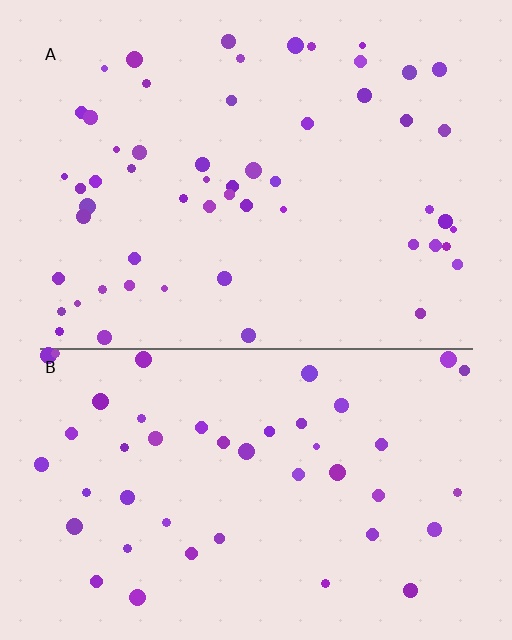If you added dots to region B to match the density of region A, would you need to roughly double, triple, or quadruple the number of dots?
Approximately double.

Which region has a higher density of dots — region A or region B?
A (the top).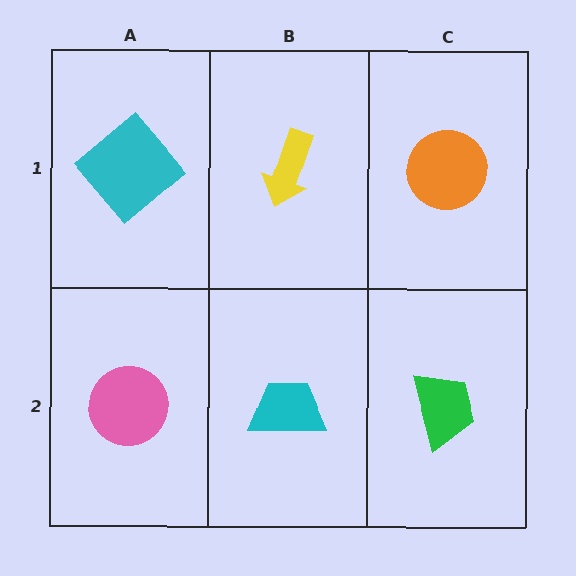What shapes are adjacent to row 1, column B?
A cyan trapezoid (row 2, column B), a cyan diamond (row 1, column A), an orange circle (row 1, column C).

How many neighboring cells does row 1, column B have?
3.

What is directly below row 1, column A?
A pink circle.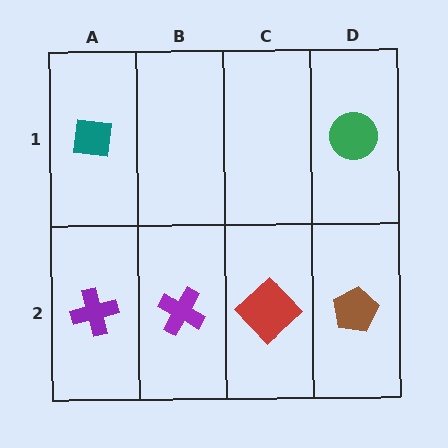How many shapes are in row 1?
2 shapes.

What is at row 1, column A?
A teal square.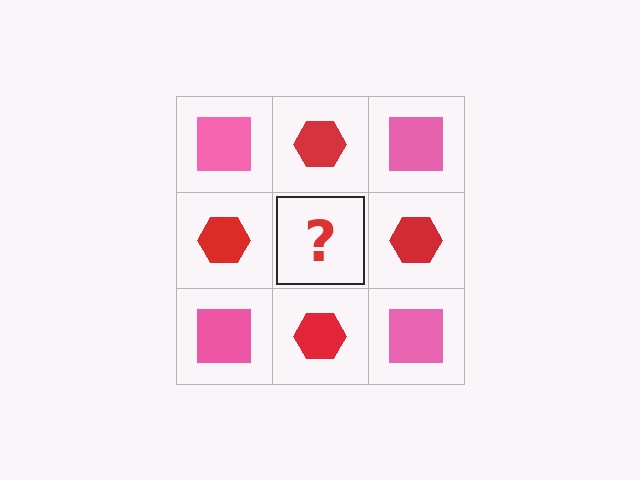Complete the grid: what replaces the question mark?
The question mark should be replaced with a pink square.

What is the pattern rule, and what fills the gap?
The rule is that it alternates pink square and red hexagon in a checkerboard pattern. The gap should be filled with a pink square.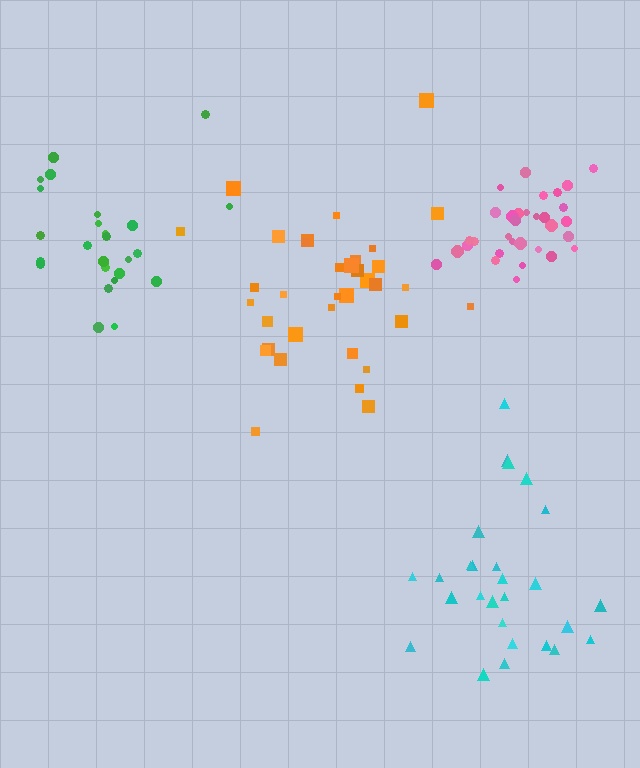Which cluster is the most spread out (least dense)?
Cyan.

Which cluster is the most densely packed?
Pink.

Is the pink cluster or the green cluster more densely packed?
Pink.